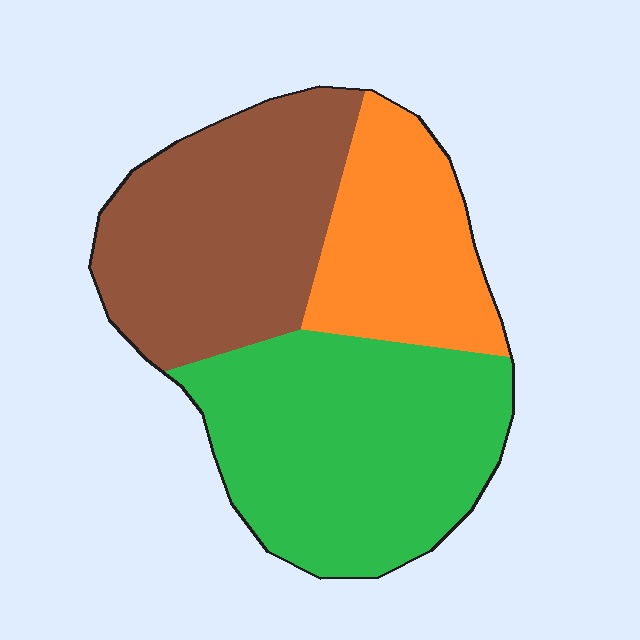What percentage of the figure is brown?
Brown covers roughly 35% of the figure.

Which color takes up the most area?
Green, at roughly 40%.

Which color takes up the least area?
Orange, at roughly 25%.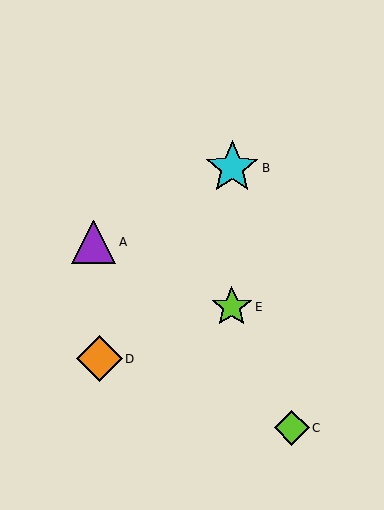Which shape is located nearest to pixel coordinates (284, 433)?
The lime diamond (labeled C) at (292, 428) is nearest to that location.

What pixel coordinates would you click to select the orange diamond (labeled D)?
Click at (99, 359) to select the orange diamond D.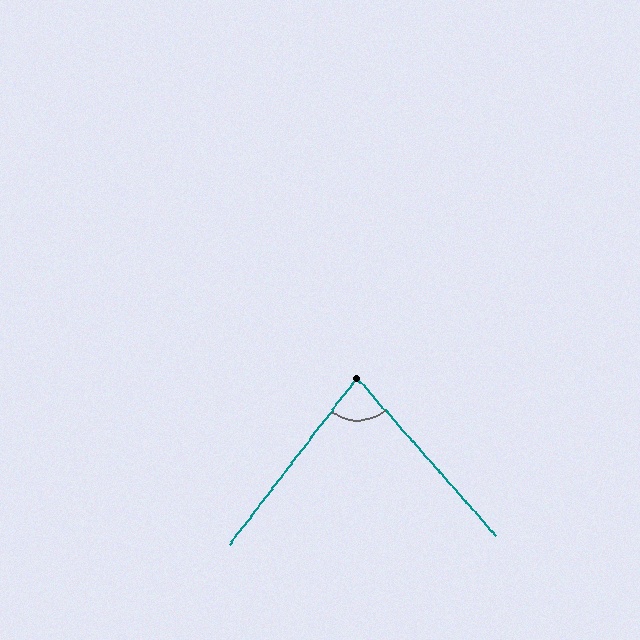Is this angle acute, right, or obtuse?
It is acute.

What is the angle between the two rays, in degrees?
Approximately 79 degrees.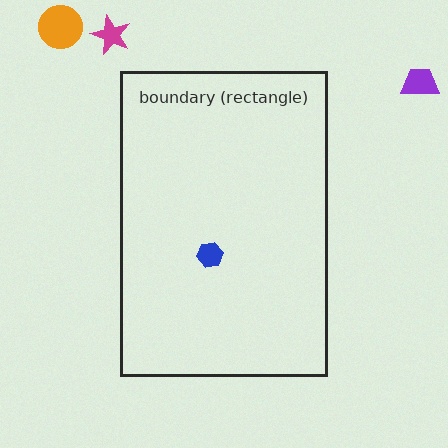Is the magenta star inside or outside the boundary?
Outside.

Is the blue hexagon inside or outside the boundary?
Inside.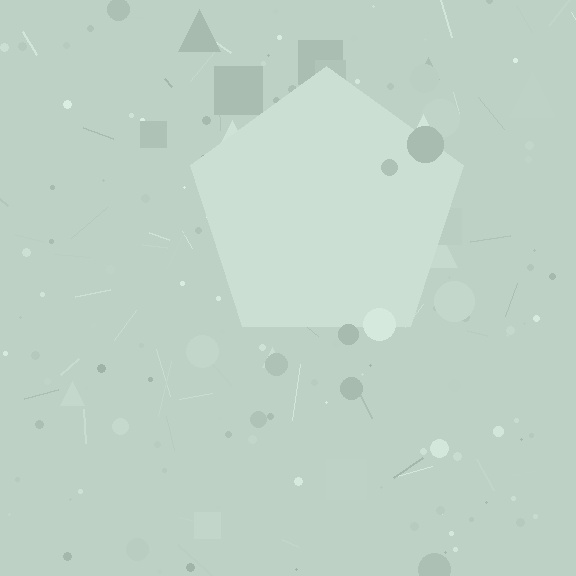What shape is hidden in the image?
A pentagon is hidden in the image.